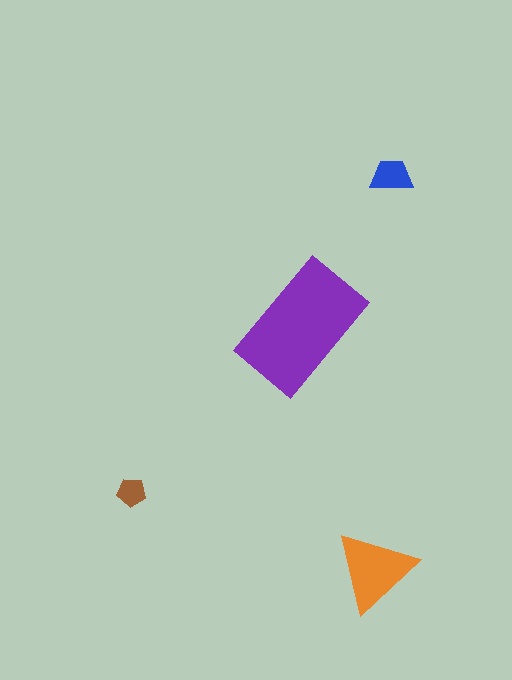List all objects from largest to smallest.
The purple rectangle, the orange triangle, the blue trapezoid, the brown pentagon.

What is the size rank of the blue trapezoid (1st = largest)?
3rd.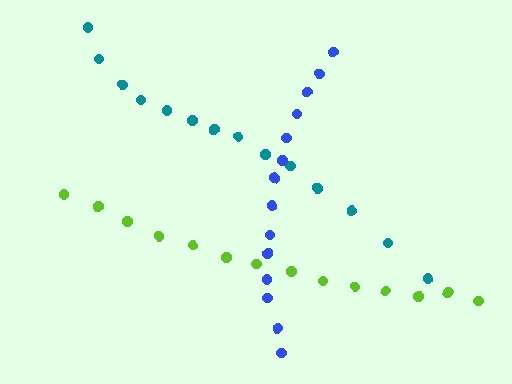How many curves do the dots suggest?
There are 3 distinct paths.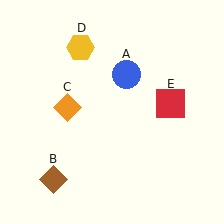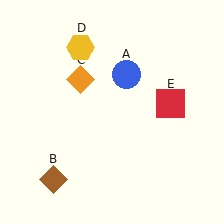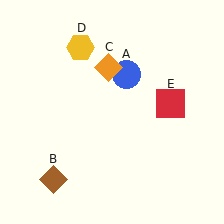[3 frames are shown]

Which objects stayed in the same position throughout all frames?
Blue circle (object A) and brown diamond (object B) and yellow hexagon (object D) and red square (object E) remained stationary.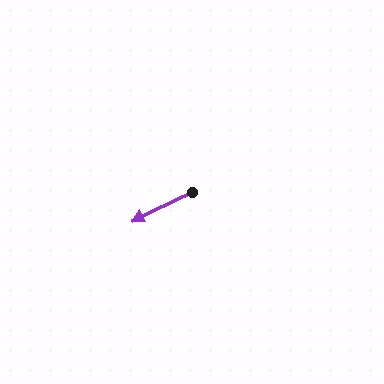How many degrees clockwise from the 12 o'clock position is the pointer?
Approximately 244 degrees.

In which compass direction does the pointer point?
Southwest.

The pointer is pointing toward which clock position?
Roughly 8 o'clock.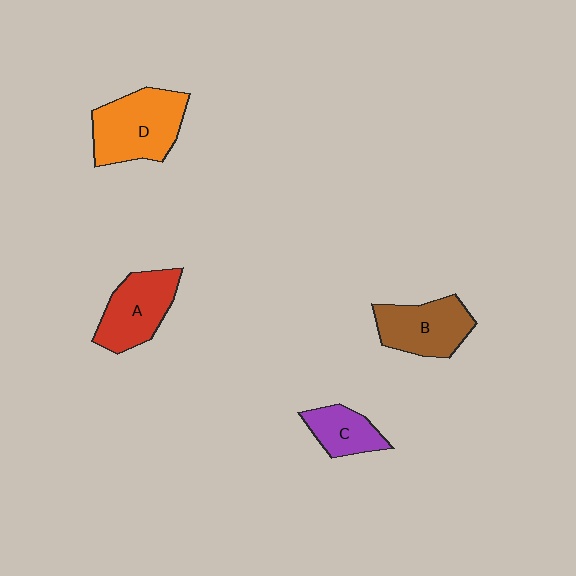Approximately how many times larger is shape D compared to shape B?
Approximately 1.3 times.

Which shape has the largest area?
Shape D (orange).